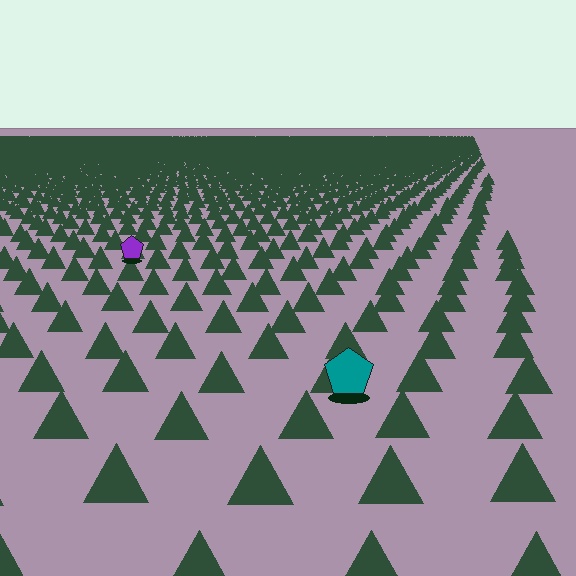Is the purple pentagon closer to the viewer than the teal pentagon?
No. The teal pentagon is closer — you can tell from the texture gradient: the ground texture is coarser near it.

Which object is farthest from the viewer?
The purple pentagon is farthest from the viewer. It appears smaller and the ground texture around it is denser.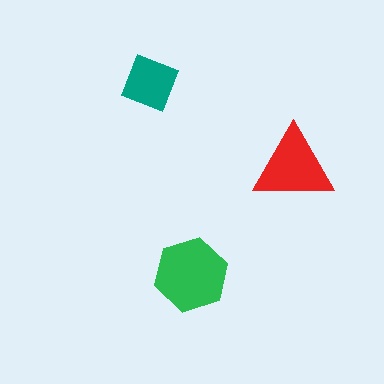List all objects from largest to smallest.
The green hexagon, the red triangle, the teal diamond.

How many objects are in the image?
There are 3 objects in the image.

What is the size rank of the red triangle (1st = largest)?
2nd.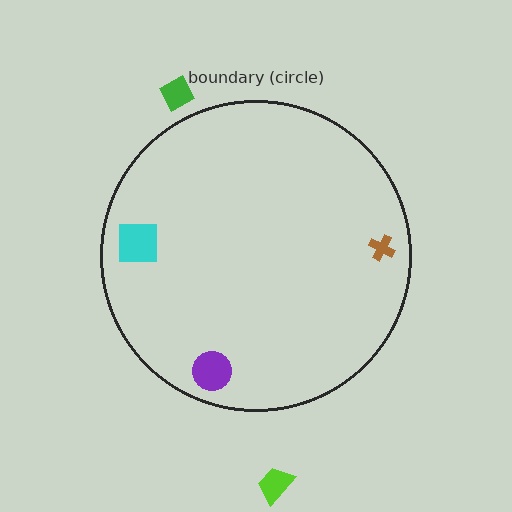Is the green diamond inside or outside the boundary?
Outside.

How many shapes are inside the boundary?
3 inside, 2 outside.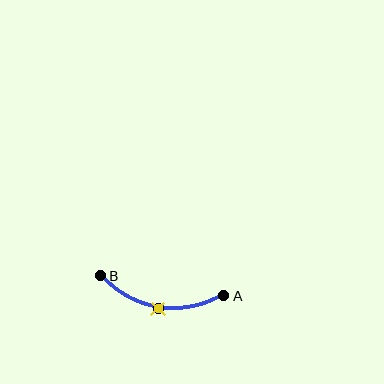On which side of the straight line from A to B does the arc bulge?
The arc bulges below the straight line connecting A and B.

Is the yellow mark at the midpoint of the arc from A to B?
Yes. The yellow mark lies on the arc at equal arc-length from both A and B — it is the arc midpoint.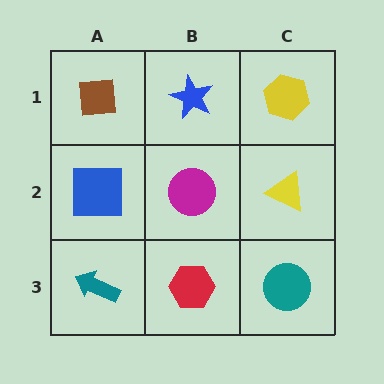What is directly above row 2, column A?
A brown square.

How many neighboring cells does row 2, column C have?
3.